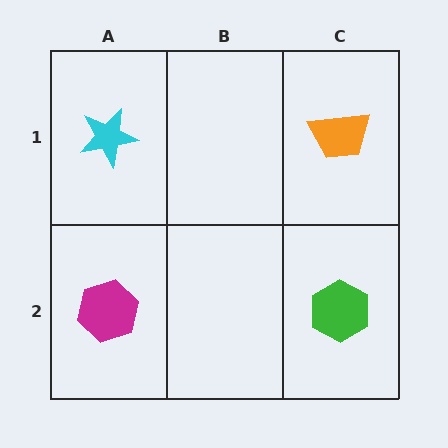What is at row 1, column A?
A cyan star.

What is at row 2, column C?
A green hexagon.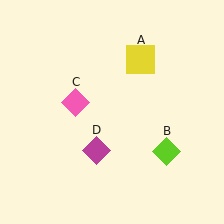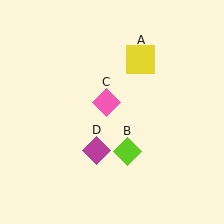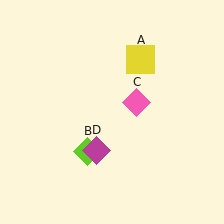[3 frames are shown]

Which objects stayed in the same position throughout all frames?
Yellow square (object A) and magenta diamond (object D) remained stationary.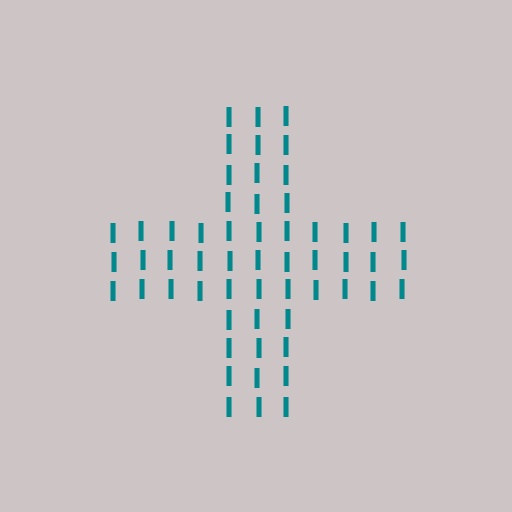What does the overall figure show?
The overall figure shows a cross.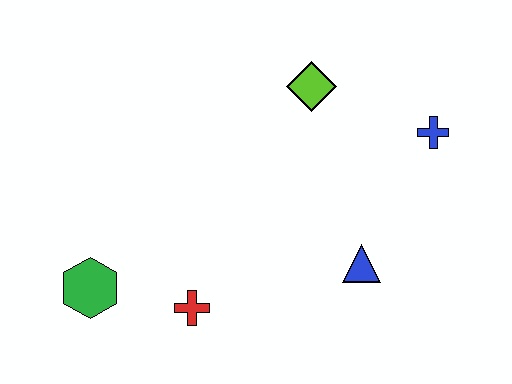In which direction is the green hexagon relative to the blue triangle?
The green hexagon is to the left of the blue triangle.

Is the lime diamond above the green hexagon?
Yes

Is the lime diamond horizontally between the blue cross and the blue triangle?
No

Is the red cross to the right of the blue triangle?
No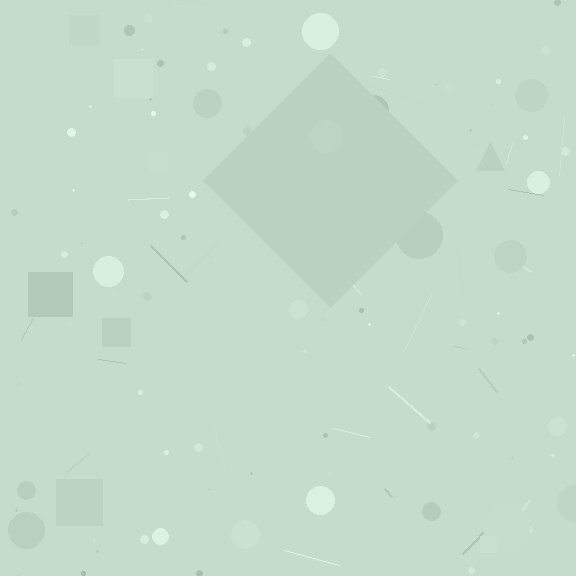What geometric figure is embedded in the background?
A diamond is embedded in the background.